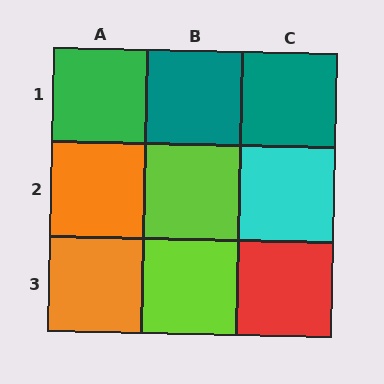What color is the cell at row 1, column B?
Teal.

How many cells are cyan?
1 cell is cyan.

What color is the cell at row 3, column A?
Orange.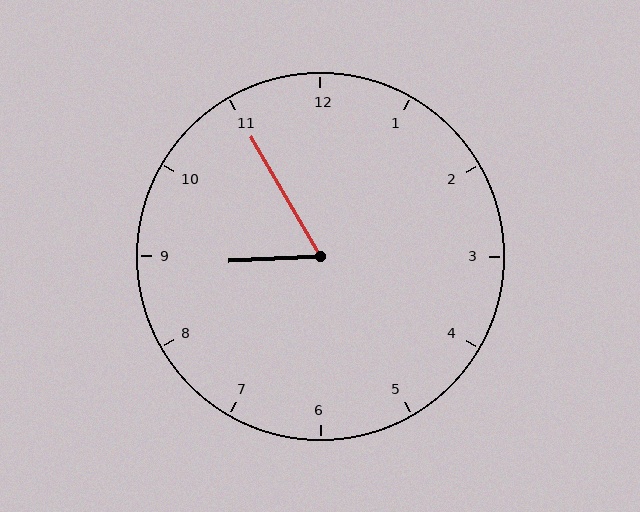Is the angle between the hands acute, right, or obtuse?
It is acute.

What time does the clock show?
8:55.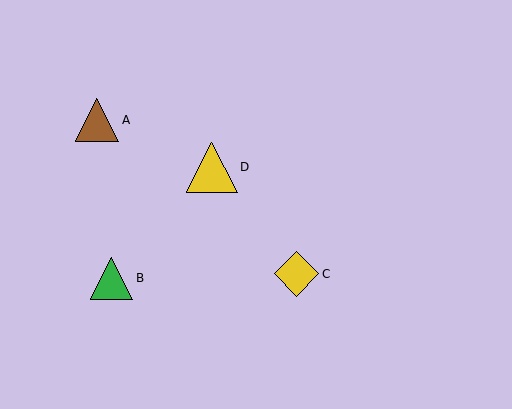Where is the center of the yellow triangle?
The center of the yellow triangle is at (212, 167).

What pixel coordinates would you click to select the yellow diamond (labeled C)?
Click at (297, 274) to select the yellow diamond C.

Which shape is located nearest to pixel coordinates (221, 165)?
The yellow triangle (labeled D) at (212, 167) is nearest to that location.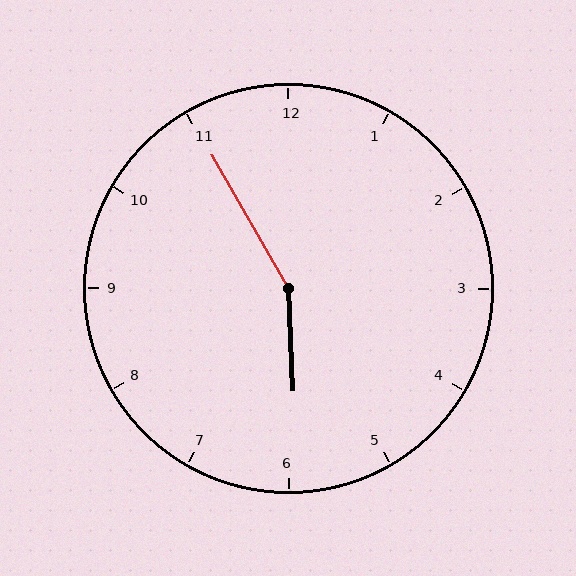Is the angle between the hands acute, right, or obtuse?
It is obtuse.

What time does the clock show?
5:55.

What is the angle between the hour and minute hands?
Approximately 152 degrees.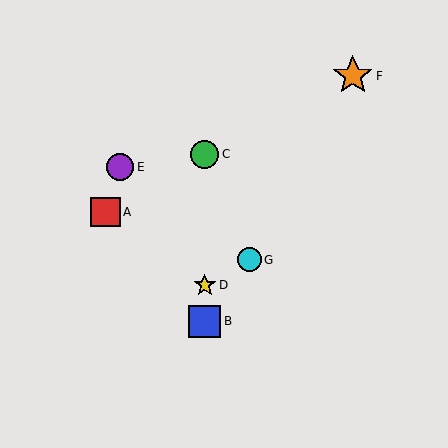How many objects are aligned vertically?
3 objects (B, C, D) are aligned vertically.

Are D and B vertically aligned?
Yes, both are at x≈205.